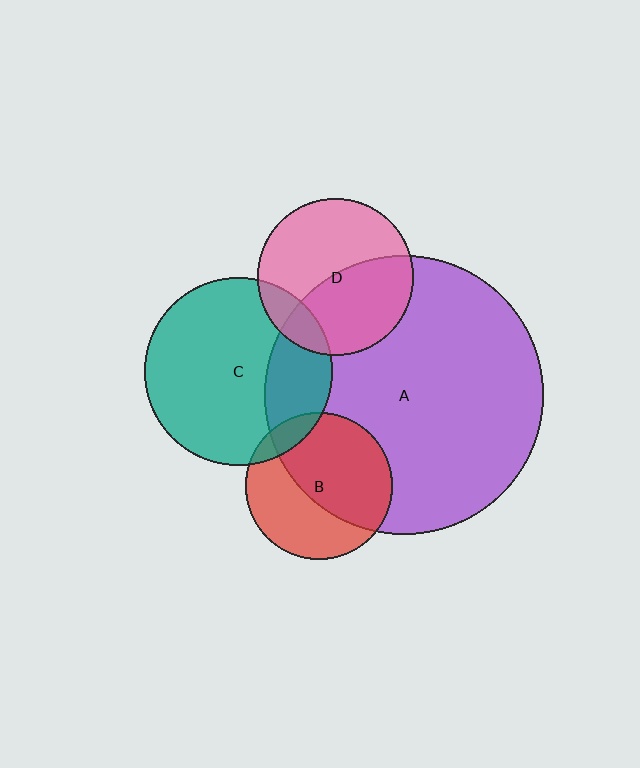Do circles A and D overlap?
Yes.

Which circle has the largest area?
Circle A (purple).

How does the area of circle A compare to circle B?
Approximately 3.6 times.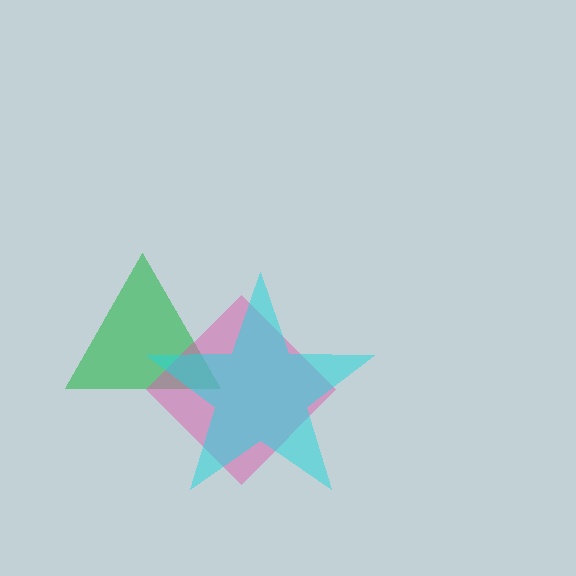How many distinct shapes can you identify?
There are 3 distinct shapes: a green triangle, a pink diamond, a cyan star.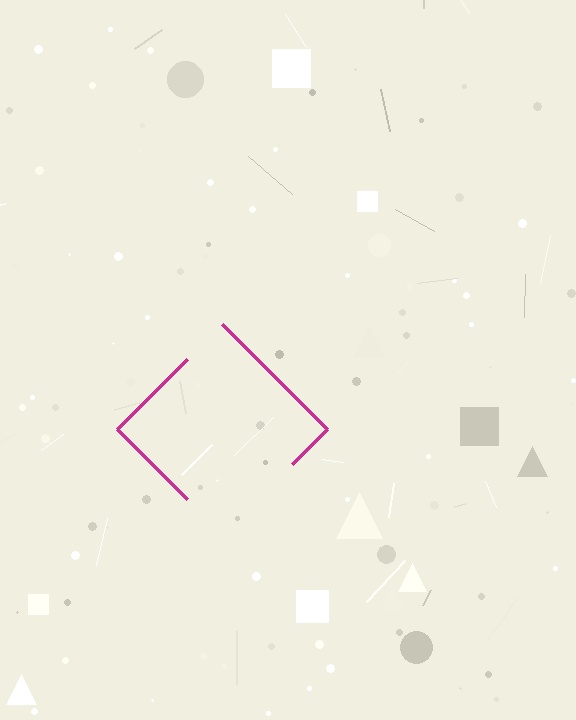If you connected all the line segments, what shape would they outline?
They would outline a diamond.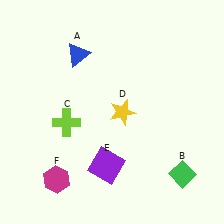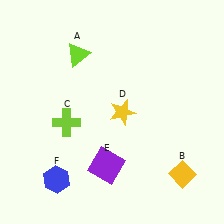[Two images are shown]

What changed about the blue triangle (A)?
In Image 1, A is blue. In Image 2, it changed to lime.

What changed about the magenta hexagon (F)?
In Image 1, F is magenta. In Image 2, it changed to blue.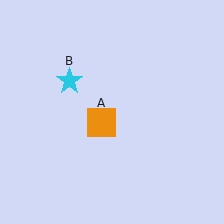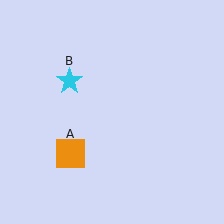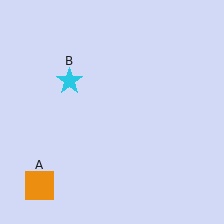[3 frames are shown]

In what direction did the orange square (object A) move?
The orange square (object A) moved down and to the left.